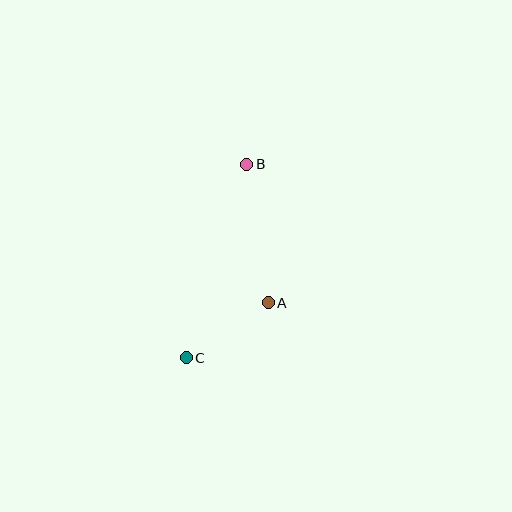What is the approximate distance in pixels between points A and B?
The distance between A and B is approximately 140 pixels.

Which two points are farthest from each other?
Points B and C are farthest from each other.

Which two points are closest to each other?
Points A and C are closest to each other.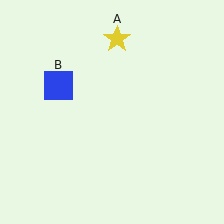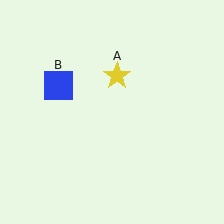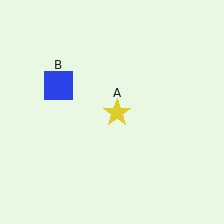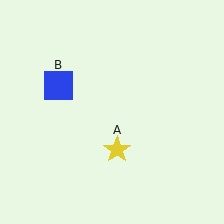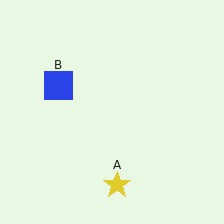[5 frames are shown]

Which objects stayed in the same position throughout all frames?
Blue square (object B) remained stationary.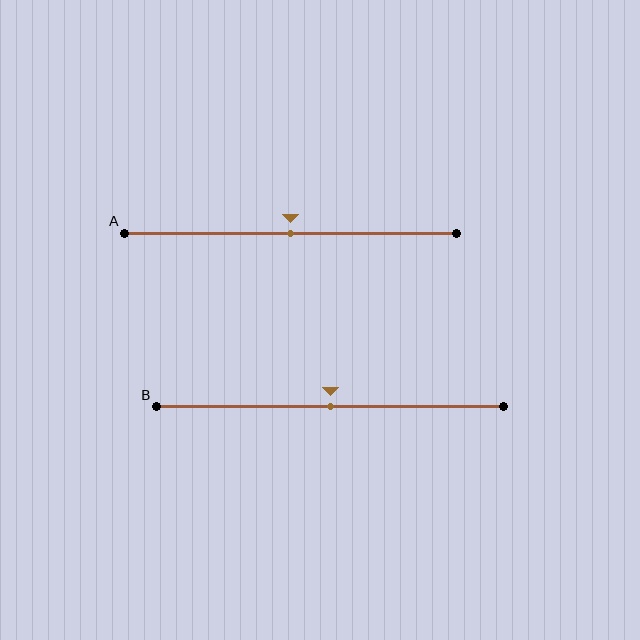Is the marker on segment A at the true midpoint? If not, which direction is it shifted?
Yes, the marker on segment A is at the true midpoint.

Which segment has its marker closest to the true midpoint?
Segment A has its marker closest to the true midpoint.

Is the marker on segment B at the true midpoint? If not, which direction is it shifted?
Yes, the marker on segment B is at the true midpoint.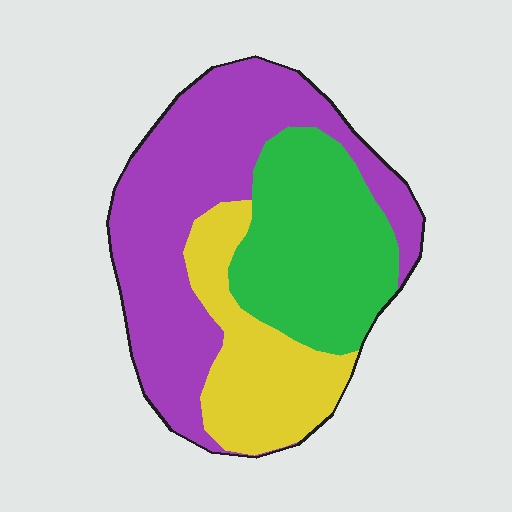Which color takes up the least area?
Yellow, at roughly 20%.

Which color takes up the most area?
Purple, at roughly 45%.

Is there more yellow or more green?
Green.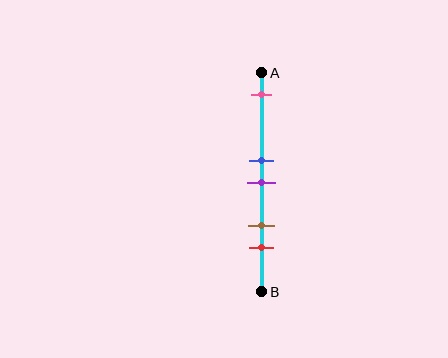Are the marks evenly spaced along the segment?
No, the marks are not evenly spaced.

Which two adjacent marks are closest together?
The blue and purple marks are the closest adjacent pair.